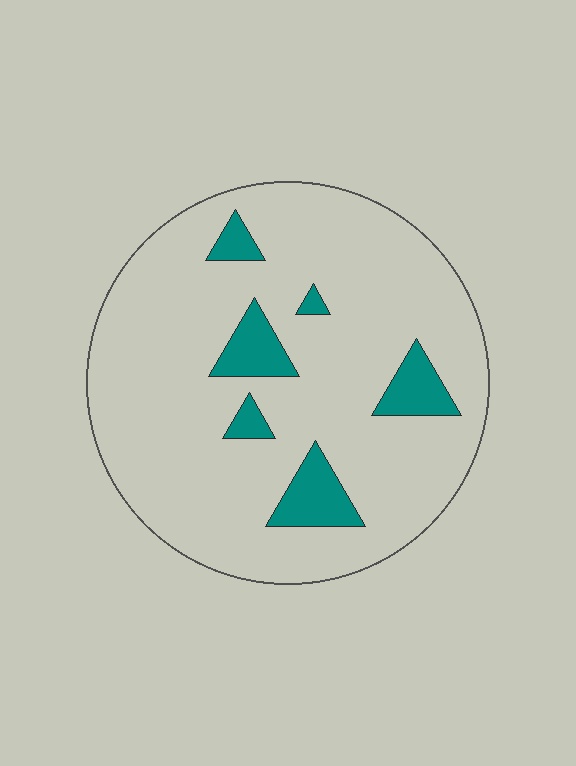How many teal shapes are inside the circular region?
6.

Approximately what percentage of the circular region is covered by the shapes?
Approximately 10%.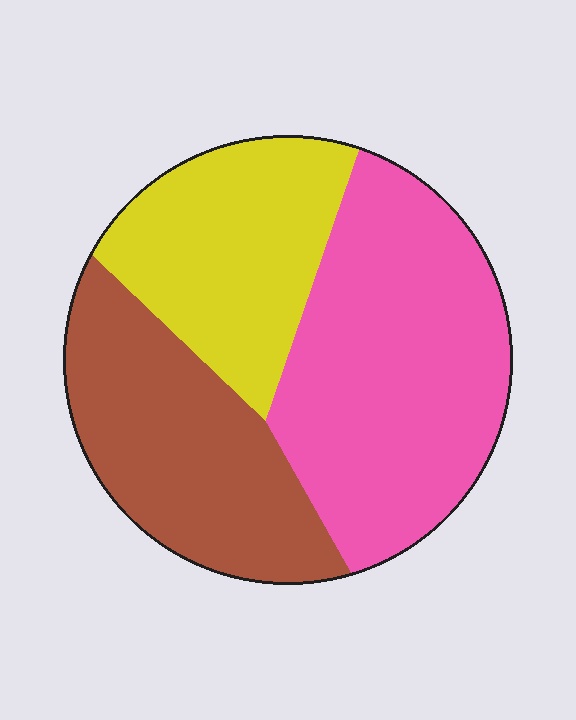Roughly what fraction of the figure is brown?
Brown covers roughly 30% of the figure.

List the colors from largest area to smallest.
From largest to smallest: pink, brown, yellow.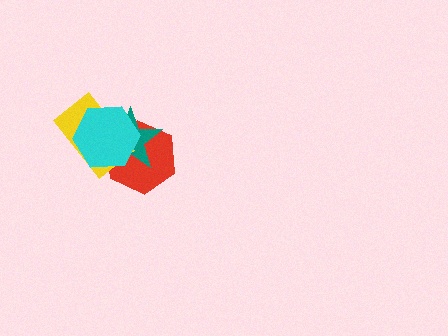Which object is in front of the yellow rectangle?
The cyan hexagon is in front of the yellow rectangle.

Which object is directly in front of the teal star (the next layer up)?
The yellow rectangle is directly in front of the teal star.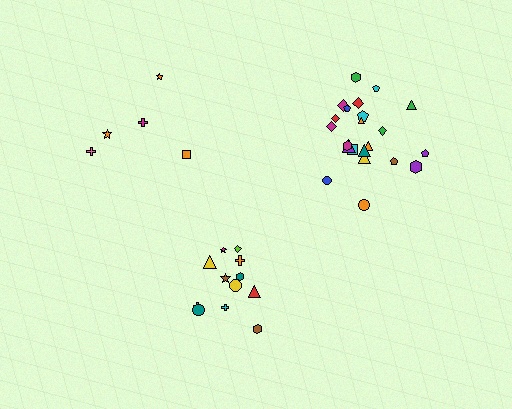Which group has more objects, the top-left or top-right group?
The top-right group.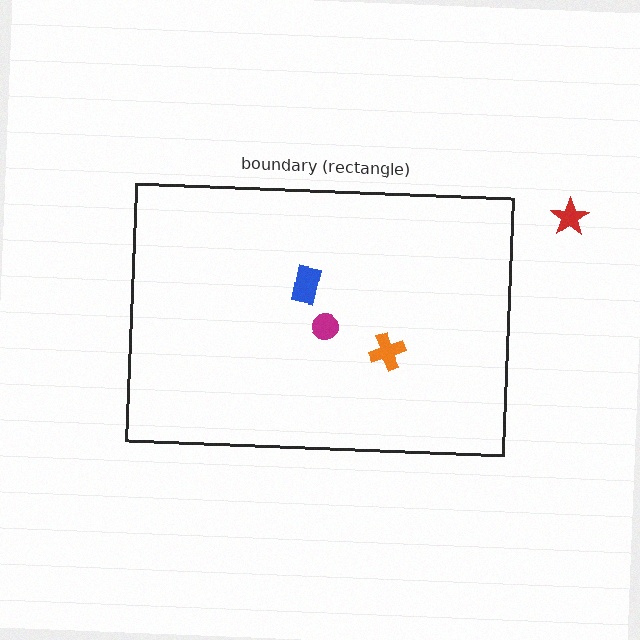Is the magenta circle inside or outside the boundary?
Inside.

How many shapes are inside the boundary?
3 inside, 1 outside.